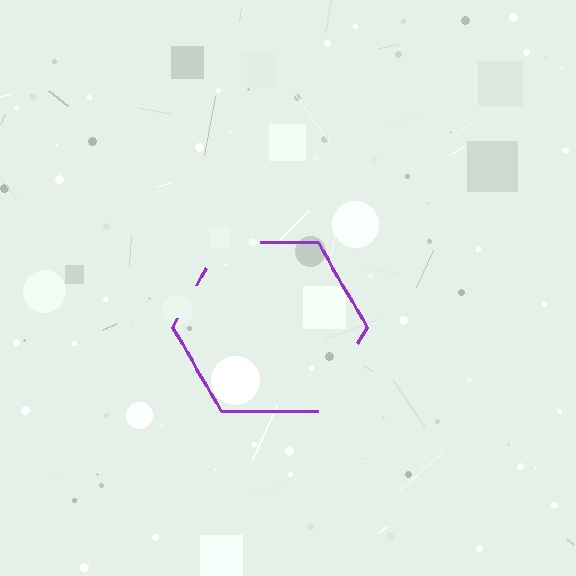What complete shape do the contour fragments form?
The contour fragments form a hexagon.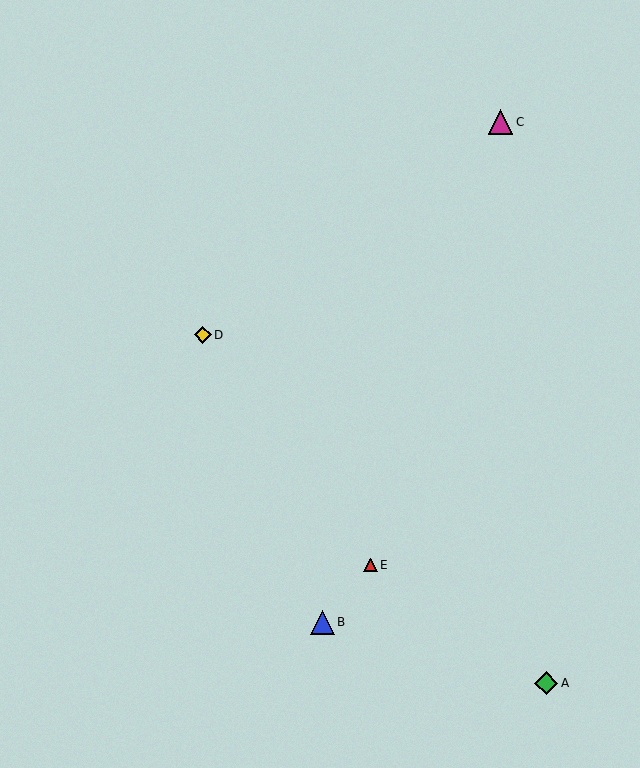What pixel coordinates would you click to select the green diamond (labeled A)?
Click at (546, 683) to select the green diamond A.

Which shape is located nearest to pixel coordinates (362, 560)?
The red triangle (labeled E) at (370, 565) is nearest to that location.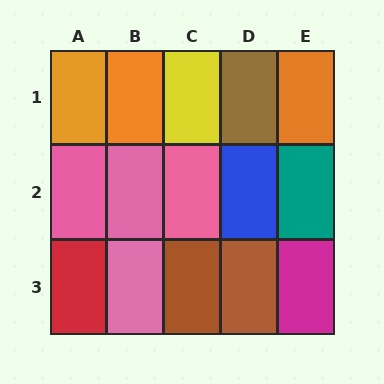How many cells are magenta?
1 cell is magenta.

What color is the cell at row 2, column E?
Teal.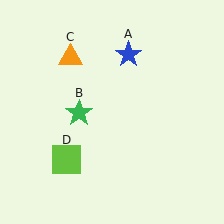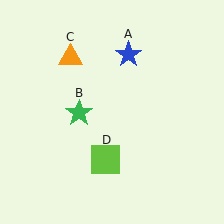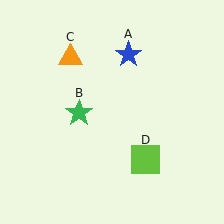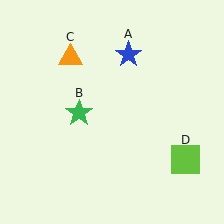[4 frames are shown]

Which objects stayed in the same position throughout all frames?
Blue star (object A) and green star (object B) and orange triangle (object C) remained stationary.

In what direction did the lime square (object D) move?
The lime square (object D) moved right.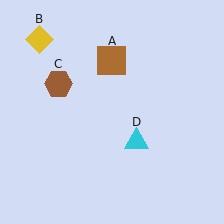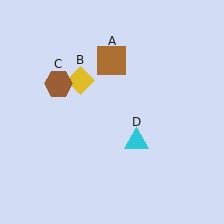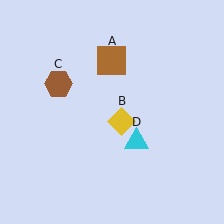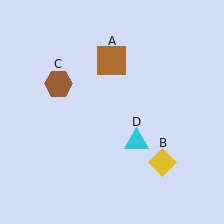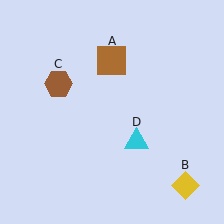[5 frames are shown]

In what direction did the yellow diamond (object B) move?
The yellow diamond (object B) moved down and to the right.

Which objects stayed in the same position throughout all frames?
Brown square (object A) and brown hexagon (object C) and cyan triangle (object D) remained stationary.